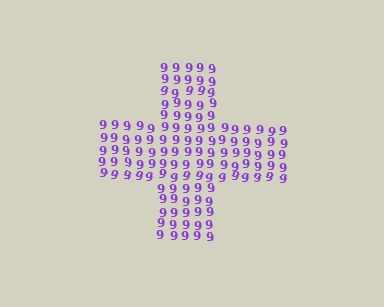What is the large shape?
The large shape is a cross.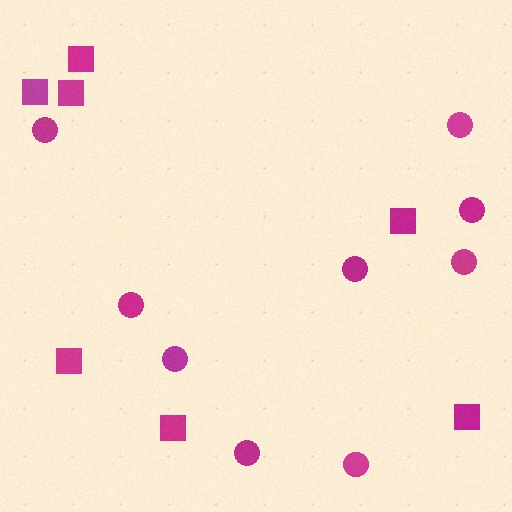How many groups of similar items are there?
There are 2 groups: one group of circles (9) and one group of squares (7).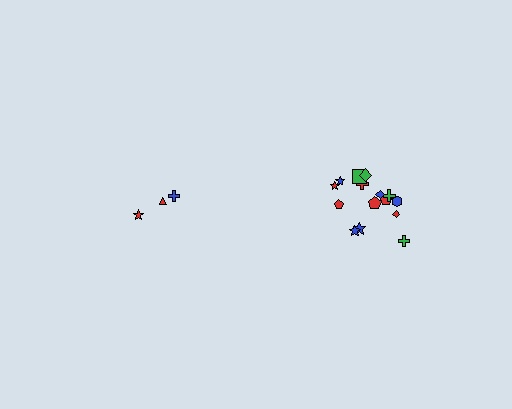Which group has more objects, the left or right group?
The right group.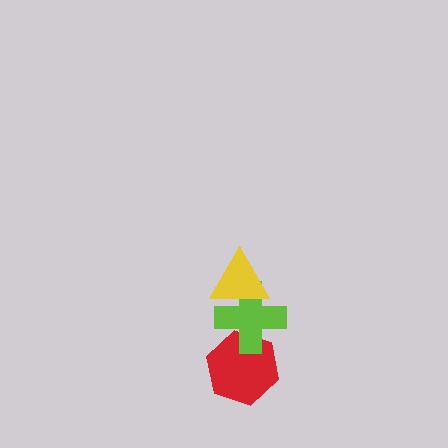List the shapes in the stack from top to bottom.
From top to bottom: the yellow triangle, the lime cross, the red hexagon.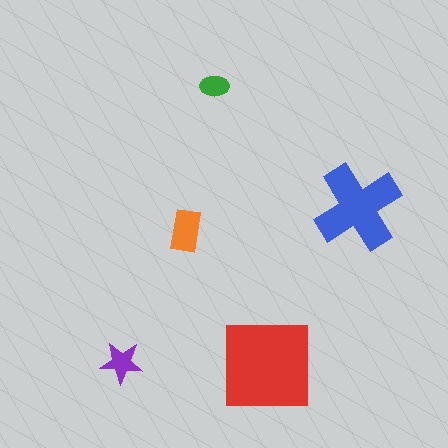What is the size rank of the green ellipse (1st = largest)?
5th.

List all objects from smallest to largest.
The green ellipse, the purple star, the orange rectangle, the blue cross, the red square.